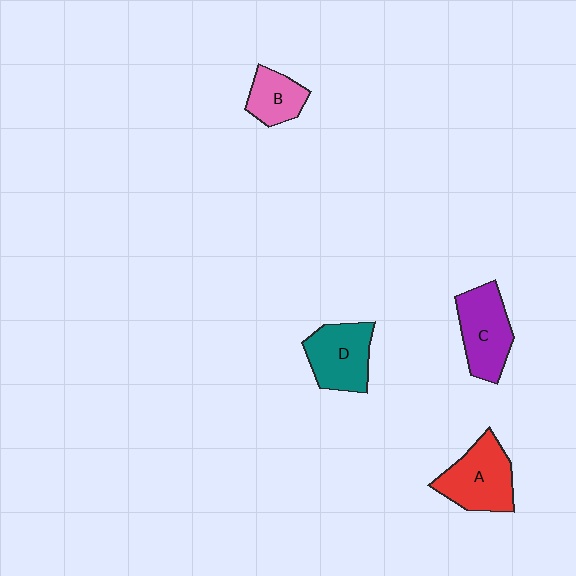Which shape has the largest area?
Shape A (red).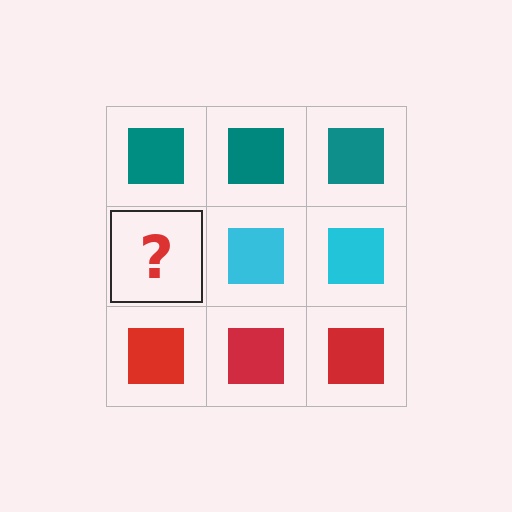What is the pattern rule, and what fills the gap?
The rule is that each row has a consistent color. The gap should be filled with a cyan square.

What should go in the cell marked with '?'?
The missing cell should contain a cyan square.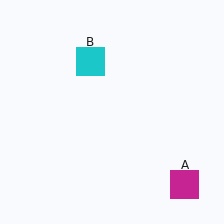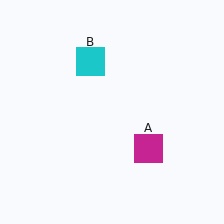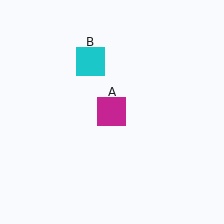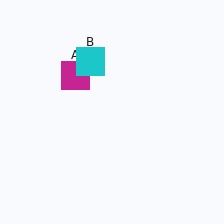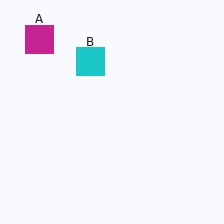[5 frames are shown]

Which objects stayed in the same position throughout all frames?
Cyan square (object B) remained stationary.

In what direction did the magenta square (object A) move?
The magenta square (object A) moved up and to the left.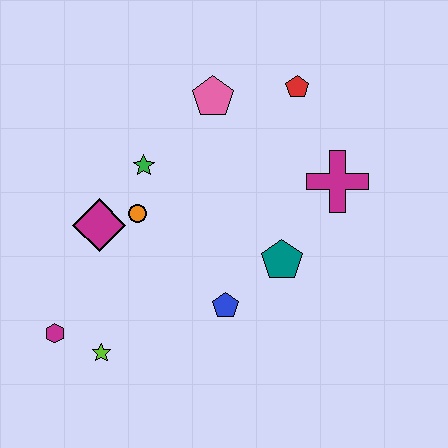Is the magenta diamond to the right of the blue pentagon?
No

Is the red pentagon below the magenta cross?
No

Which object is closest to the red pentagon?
The pink pentagon is closest to the red pentagon.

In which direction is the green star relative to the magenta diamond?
The green star is above the magenta diamond.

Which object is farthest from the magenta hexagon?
The red pentagon is farthest from the magenta hexagon.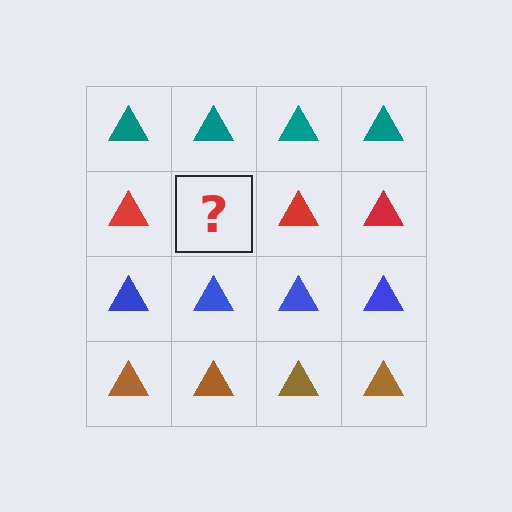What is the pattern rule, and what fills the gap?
The rule is that each row has a consistent color. The gap should be filled with a red triangle.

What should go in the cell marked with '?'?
The missing cell should contain a red triangle.